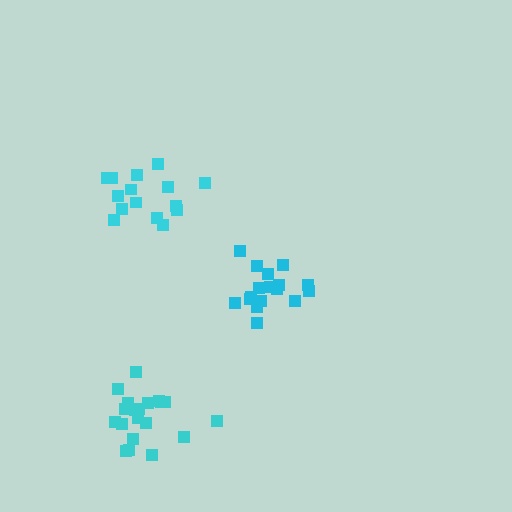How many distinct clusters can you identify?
There are 3 distinct clusters.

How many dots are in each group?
Group 1: 15 dots, Group 2: 17 dots, Group 3: 21 dots (53 total).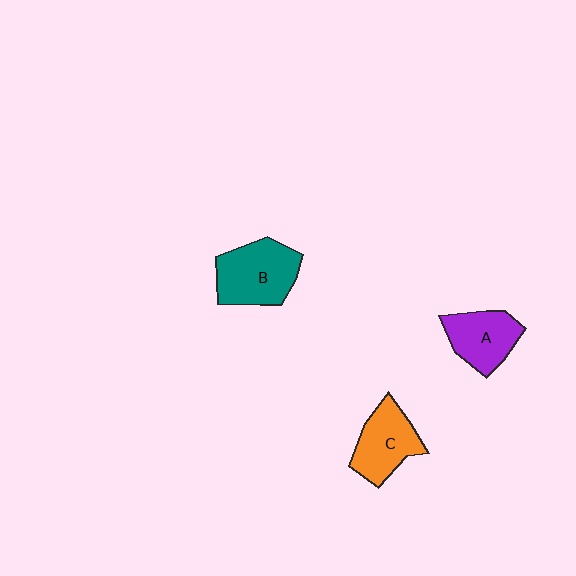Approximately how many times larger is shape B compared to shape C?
Approximately 1.2 times.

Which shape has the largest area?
Shape B (teal).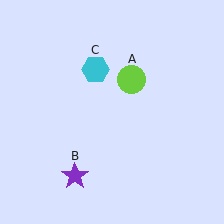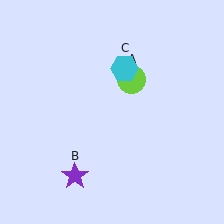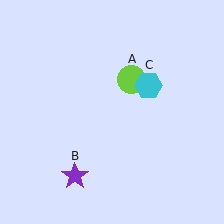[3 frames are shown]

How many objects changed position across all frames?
1 object changed position: cyan hexagon (object C).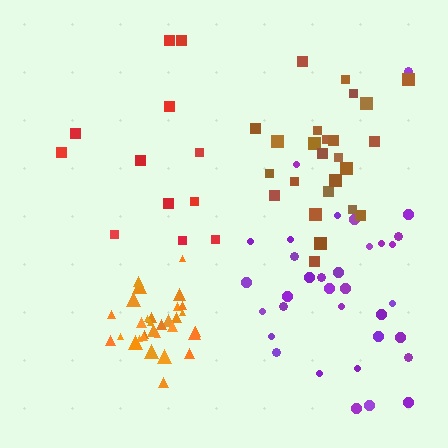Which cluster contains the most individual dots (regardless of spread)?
Purple (34).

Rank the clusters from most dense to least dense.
orange, brown, purple, red.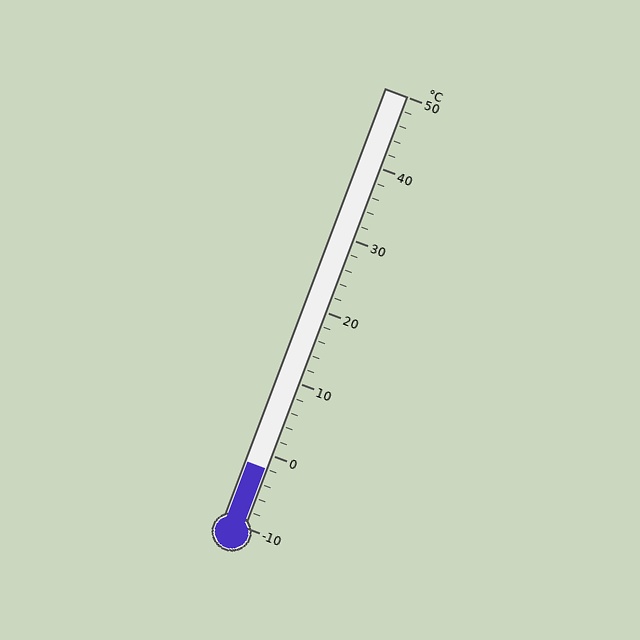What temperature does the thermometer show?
The thermometer shows approximately -2°C.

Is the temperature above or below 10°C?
The temperature is below 10°C.